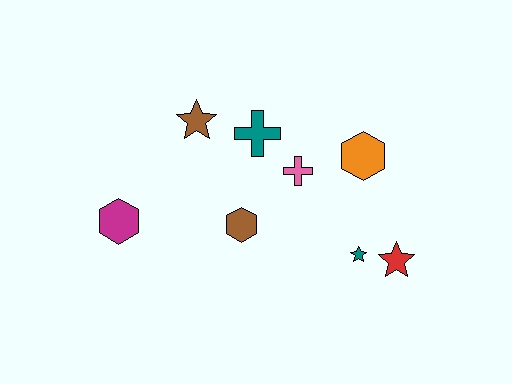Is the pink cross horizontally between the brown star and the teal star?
Yes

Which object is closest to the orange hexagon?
The pink cross is closest to the orange hexagon.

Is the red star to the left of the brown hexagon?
No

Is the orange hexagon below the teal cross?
Yes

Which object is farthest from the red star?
The magenta hexagon is farthest from the red star.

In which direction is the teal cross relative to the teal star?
The teal cross is above the teal star.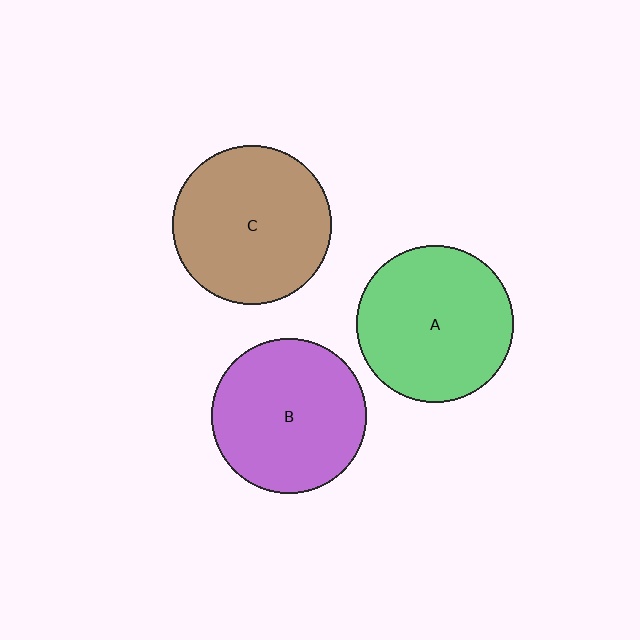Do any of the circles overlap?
No, none of the circles overlap.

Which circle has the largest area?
Circle C (brown).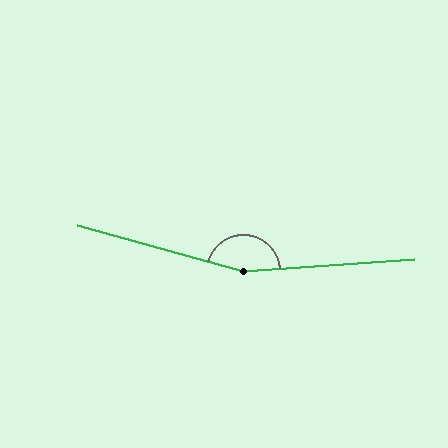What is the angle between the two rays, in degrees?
Approximately 160 degrees.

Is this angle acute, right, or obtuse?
It is obtuse.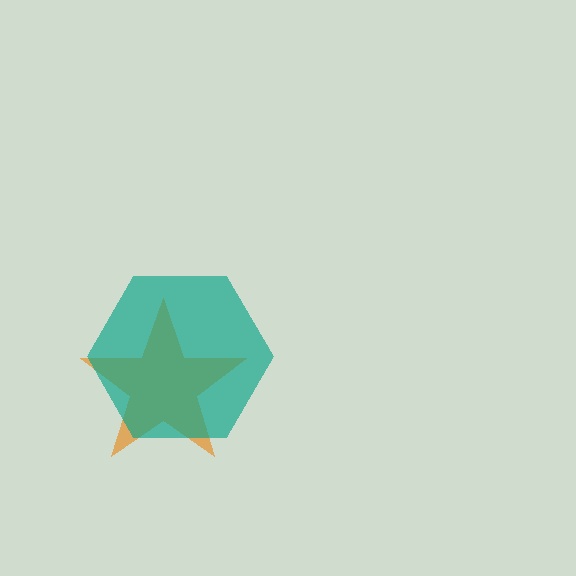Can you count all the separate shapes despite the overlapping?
Yes, there are 2 separate shapes.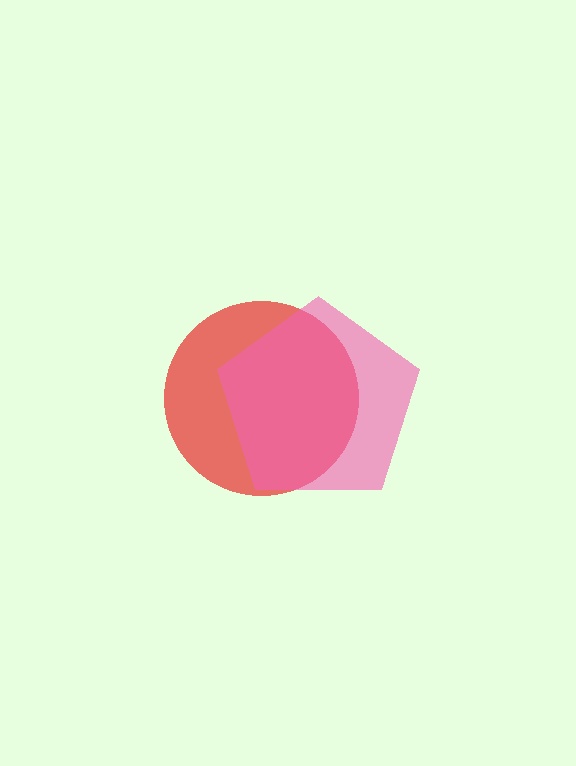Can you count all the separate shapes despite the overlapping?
Yes, there are 2 separate shapes.